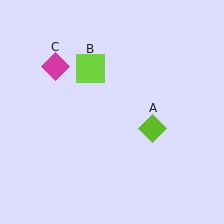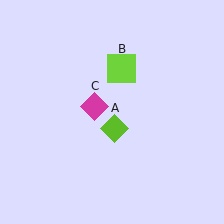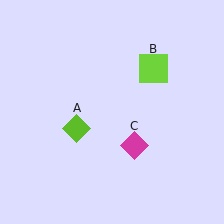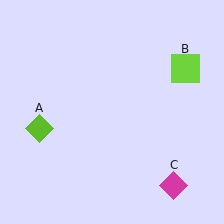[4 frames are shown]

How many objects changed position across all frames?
3 objects changed position: lime diamond (object A), lime square (object B), magenta diamond (object C).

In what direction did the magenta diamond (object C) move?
The magenta diamond (object C) moved down and to the right.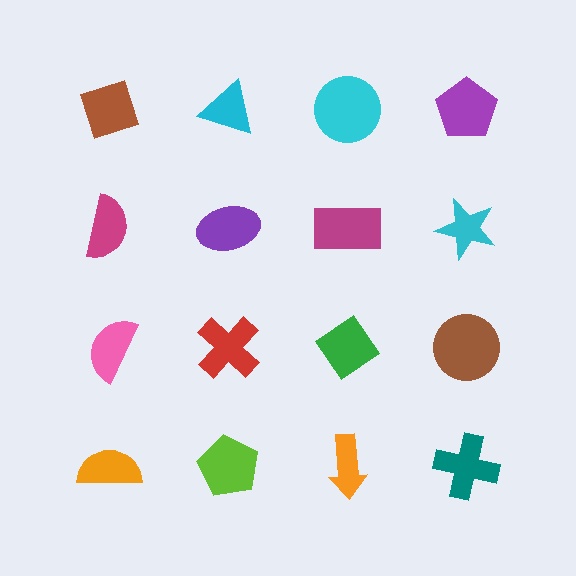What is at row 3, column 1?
A pink semicircle.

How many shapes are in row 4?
4 shapes.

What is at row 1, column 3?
A cyan circle.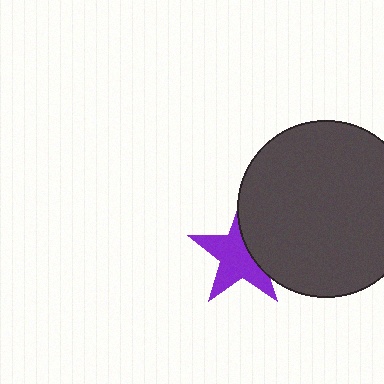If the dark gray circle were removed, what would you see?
You would see the complete purple star.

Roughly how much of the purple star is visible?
About half of it is visible (roughly 64%).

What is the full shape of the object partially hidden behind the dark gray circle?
The partially hidden object is a purple star.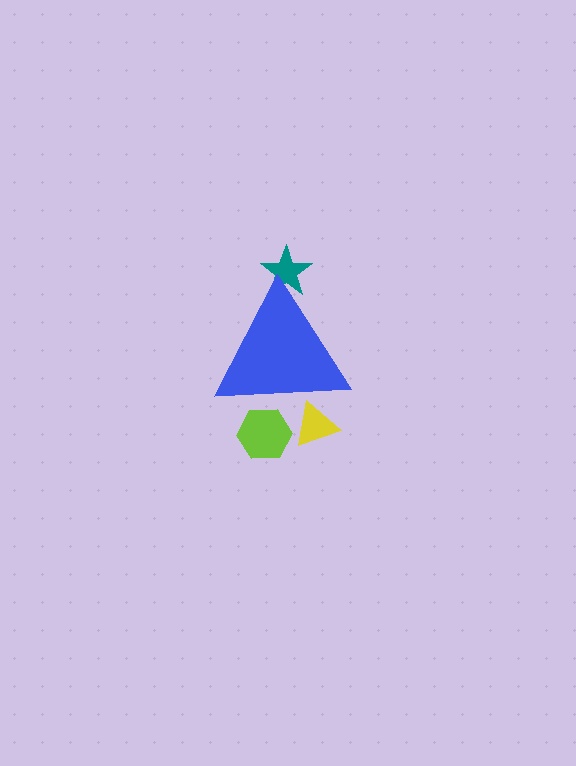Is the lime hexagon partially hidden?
Yes, the lime hexagon is partially hidden behind the blue triangle.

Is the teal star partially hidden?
Yes, the teal star is partially hidden behind the blue triangle.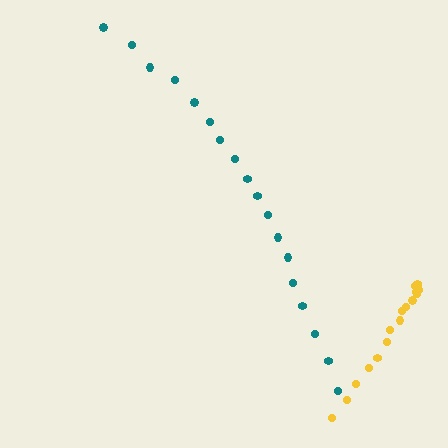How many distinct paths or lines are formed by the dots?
There are 2 distinct paths.